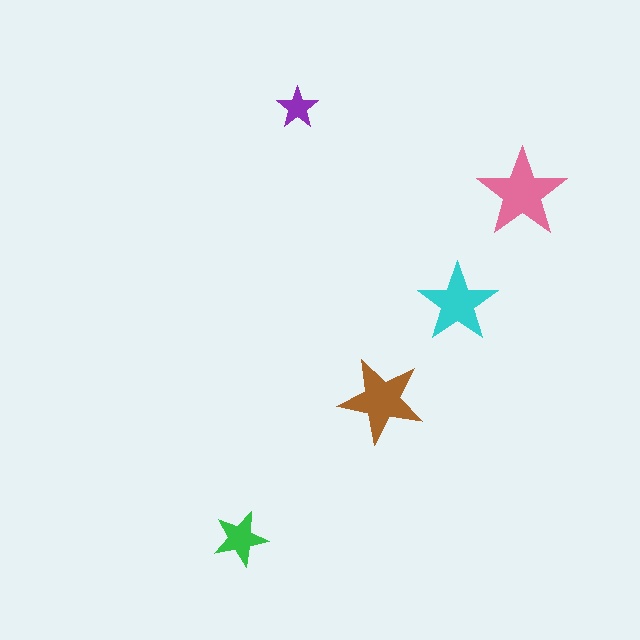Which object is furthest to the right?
The pink star is rightmost.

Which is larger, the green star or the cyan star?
The cyan one.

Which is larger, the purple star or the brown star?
The brown one.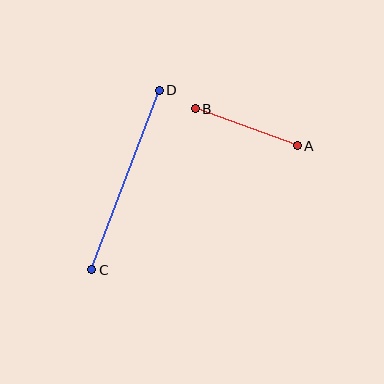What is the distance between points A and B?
The distance is approximately 109 pixels.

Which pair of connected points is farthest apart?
Points C and D are farthest apart.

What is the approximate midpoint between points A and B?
The midpoint is at approximately (246, 127) pixels.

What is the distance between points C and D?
The distance is approximately 192 pixels.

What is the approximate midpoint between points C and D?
The midpoint is at approximately (125, 180) pixels.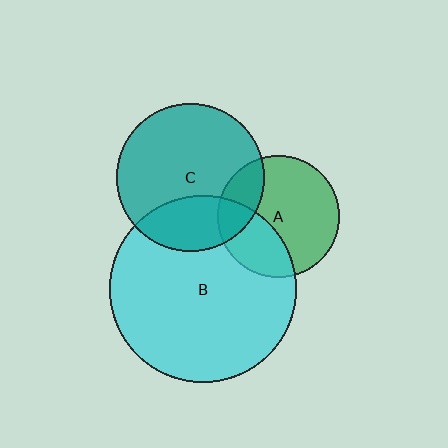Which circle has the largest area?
Circle B (cyan).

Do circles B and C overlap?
Yes.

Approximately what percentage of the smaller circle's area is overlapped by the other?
Approximately 25%.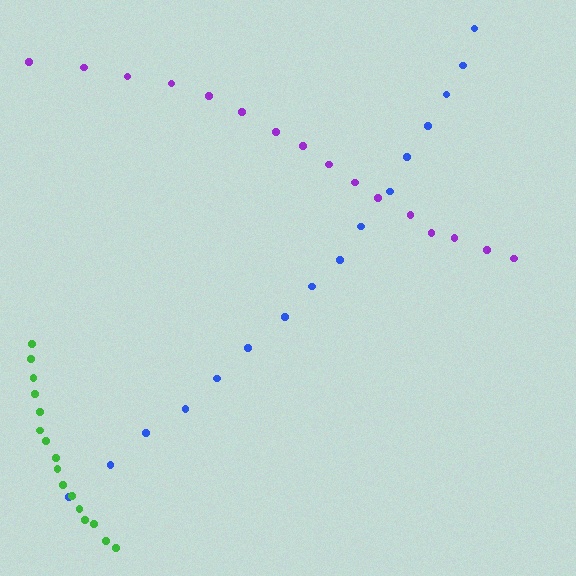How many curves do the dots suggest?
There are 3 distinct paths.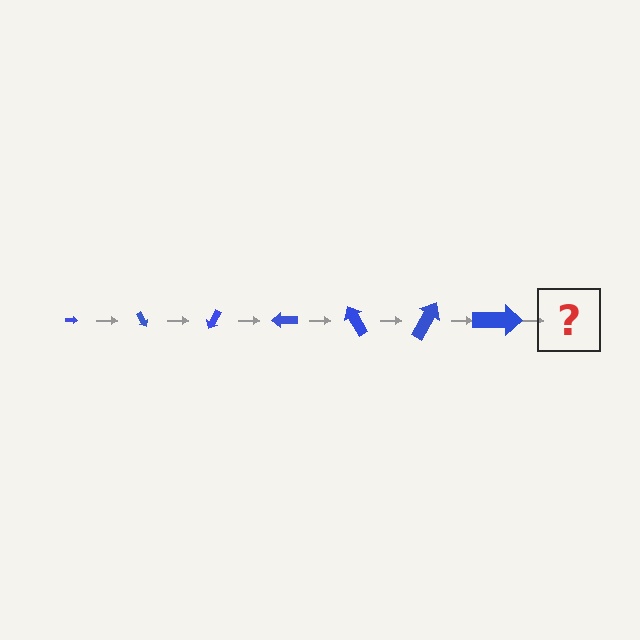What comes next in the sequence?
The next element should be an arrow, larger than the previous one and rotated 420 degrees from the start.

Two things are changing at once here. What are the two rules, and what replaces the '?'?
The two rules are that the arrow grows larger each step and it rotates 60 degrees each step. The '?' should be an arrow, larger than the previous one and rotated 420 degrees from the start.